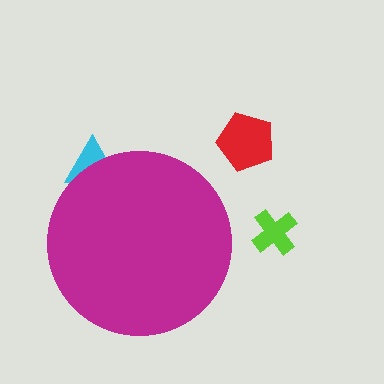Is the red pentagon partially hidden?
No, the red pentagon is fully visible.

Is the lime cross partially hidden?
No, the lime cross is fully visible.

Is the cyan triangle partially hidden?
Yes, the cyan triangle is partially hidden behind the magenta circle.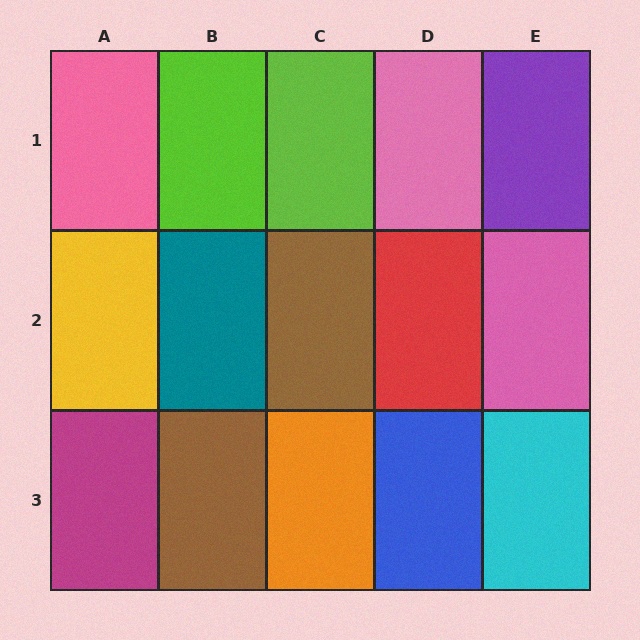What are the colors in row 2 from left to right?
Yellow, teal, brown, red, pink.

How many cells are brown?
2 cells are brown.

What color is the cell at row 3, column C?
Orange.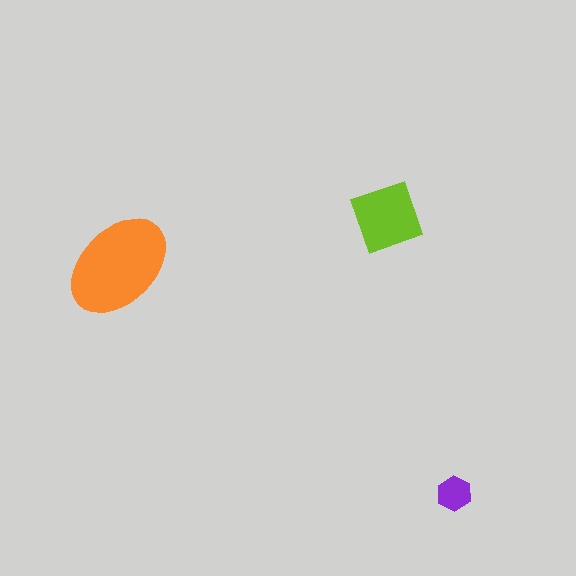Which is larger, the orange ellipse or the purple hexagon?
The orange ellipse.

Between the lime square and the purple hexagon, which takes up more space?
The lime square.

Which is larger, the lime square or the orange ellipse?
The orange ellipse.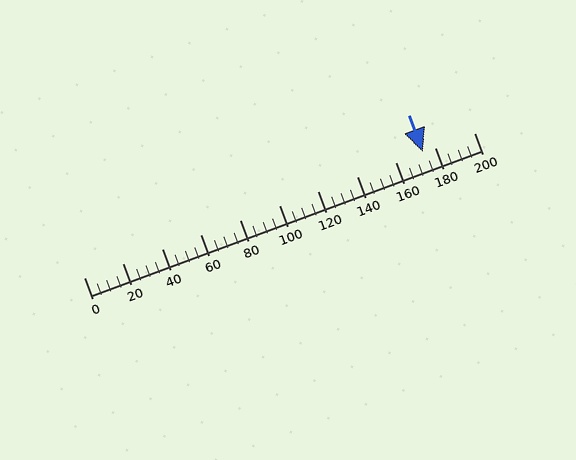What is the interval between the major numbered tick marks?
The major tick marks are spaced 20 units apart.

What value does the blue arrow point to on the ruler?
The blue arrow points to approximately 174.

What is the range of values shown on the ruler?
The ruler shows values from 0 to 200.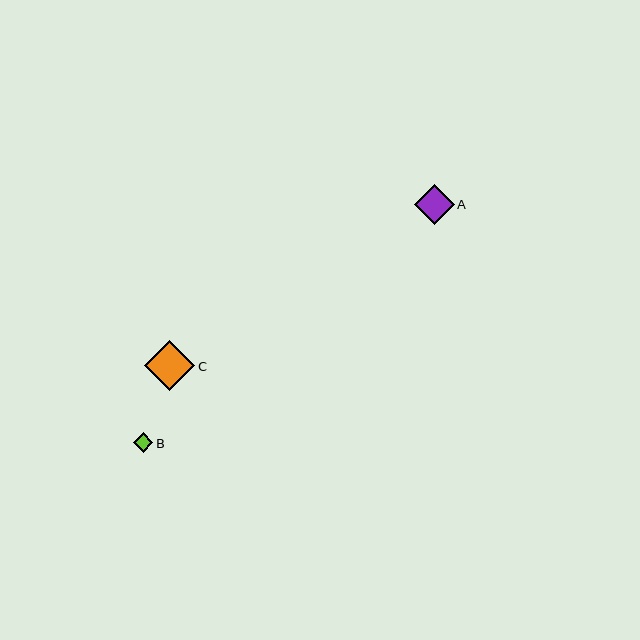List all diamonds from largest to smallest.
From largest to smallest: C, A, B.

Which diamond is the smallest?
Diamond B is the smallest with a size of approximately 19 pixels.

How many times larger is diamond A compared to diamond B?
Diamond A is approximately 2.0 times the size of diamond B.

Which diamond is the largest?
Diamond C is the largest with a size of approximately 50 pixels.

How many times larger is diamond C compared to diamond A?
Diamond C is approximately 1.3 times the size of diamond A.